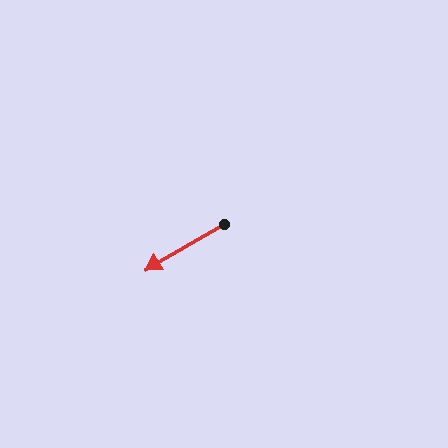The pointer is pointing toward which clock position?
Roughly 8 o'clock.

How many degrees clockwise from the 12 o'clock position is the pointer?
Approximately 240 degrees.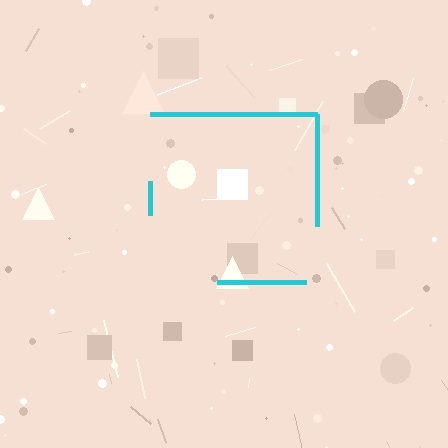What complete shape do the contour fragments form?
The contour fragments form a square.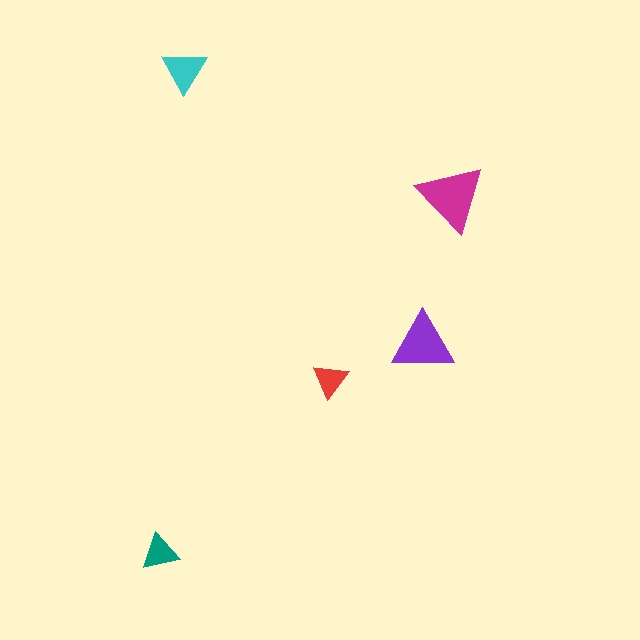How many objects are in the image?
There are 5 objects in the image.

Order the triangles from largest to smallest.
the magenta one, the purple one, the cyan one, the teal one, the red one.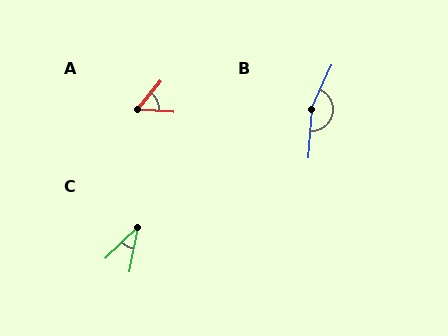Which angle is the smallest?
C, at approximately 35 degrees.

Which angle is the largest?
B, at approximately 160 degrees.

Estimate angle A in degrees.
Approximately 55 degrees.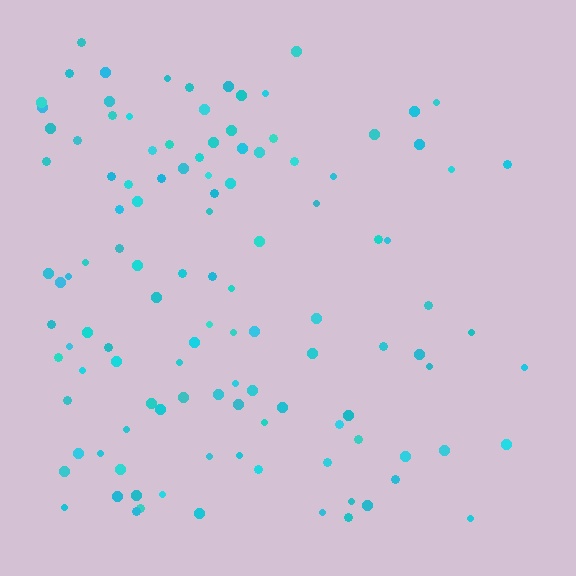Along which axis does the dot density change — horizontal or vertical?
Horizontal.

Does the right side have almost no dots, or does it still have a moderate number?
Still a moderate number, just noticeably fewer than the left.